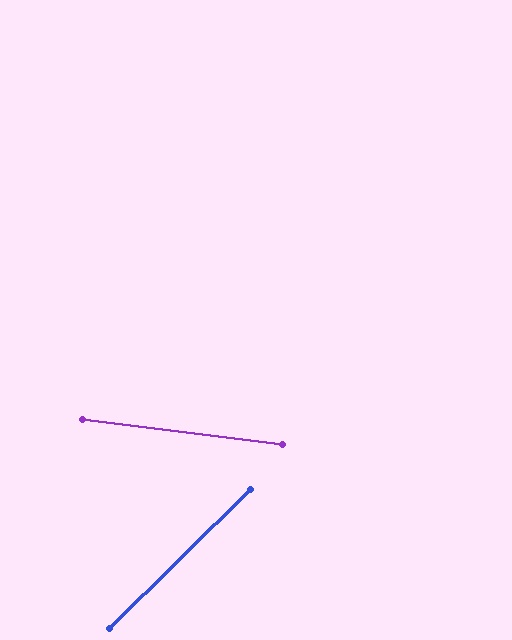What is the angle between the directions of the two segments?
Approximately 52 degrees.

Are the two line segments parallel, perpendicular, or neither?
Neither parallel nor perpendicular — they differ by about 52°.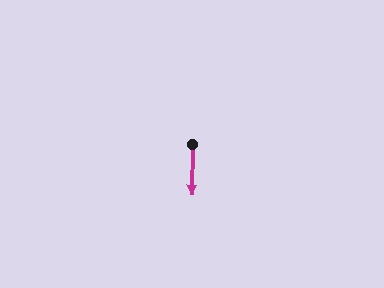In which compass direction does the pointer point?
South.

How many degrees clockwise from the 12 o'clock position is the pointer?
Approximately 181 degrees.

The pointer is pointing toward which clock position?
Roughly 6 o'clock.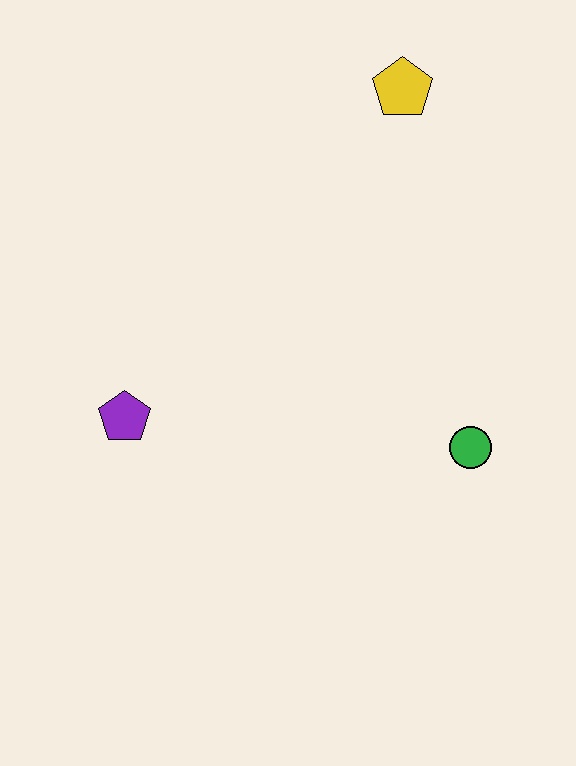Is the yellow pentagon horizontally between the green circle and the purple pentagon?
Yes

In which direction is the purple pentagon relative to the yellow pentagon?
The purple pentagon is below the yellow pentagon.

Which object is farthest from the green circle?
The yellow pentagon is farthest from the green circle.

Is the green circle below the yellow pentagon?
Yes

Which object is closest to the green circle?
The purple pentagon is closest to the green circle.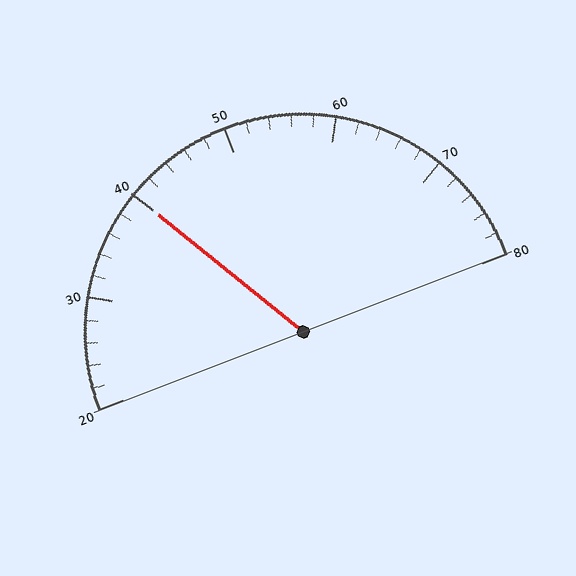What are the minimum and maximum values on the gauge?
The gauge ranges from 20 to 80.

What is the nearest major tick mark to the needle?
The nearest major tick mark is 40.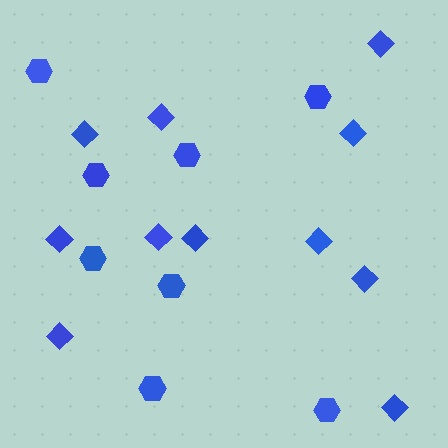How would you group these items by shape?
There are 2 groups: one group of hexagons (8) and one group of diamonds (11).